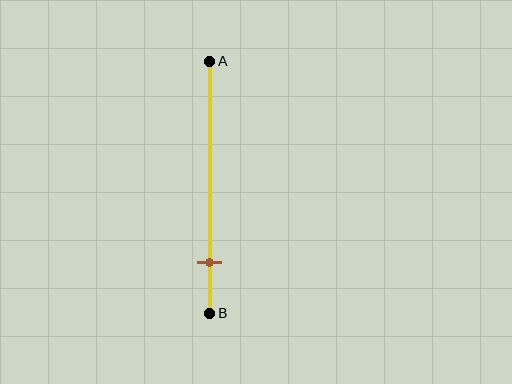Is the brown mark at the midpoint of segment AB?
No, the mark is at about 80% from A, not at the 50% midpoint.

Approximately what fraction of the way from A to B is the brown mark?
The brown mark is approximately 80% of the way from A to B.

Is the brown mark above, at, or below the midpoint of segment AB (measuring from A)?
The brown mark is below the midpoint of segment AB.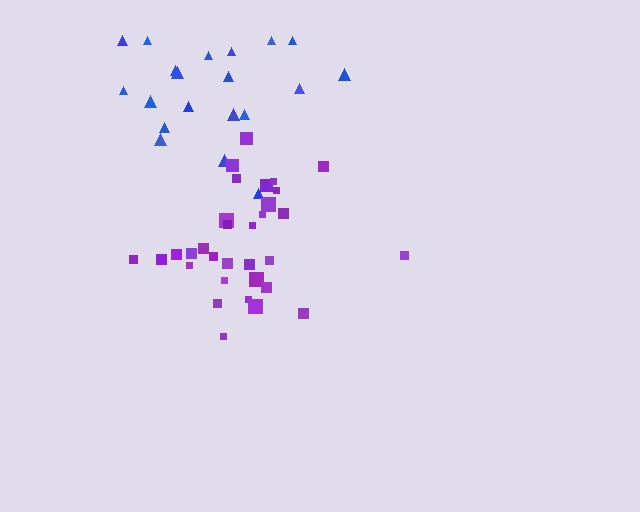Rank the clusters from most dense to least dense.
purple, blue.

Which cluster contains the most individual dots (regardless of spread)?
Purple (32).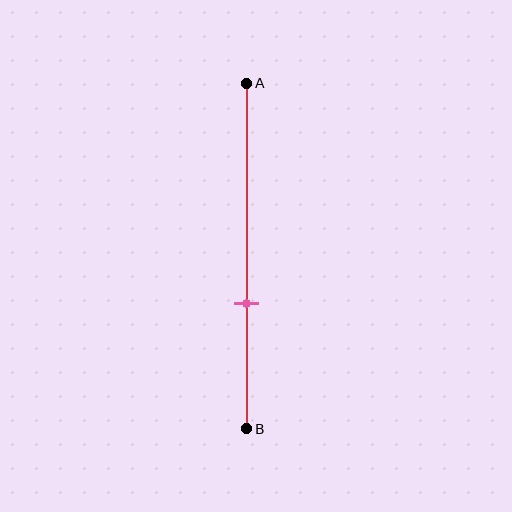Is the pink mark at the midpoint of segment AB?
No, the mark is at about 65% from A, not at the 50% midpoint.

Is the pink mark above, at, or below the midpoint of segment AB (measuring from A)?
The pink mark is below the midpoint of segment AB.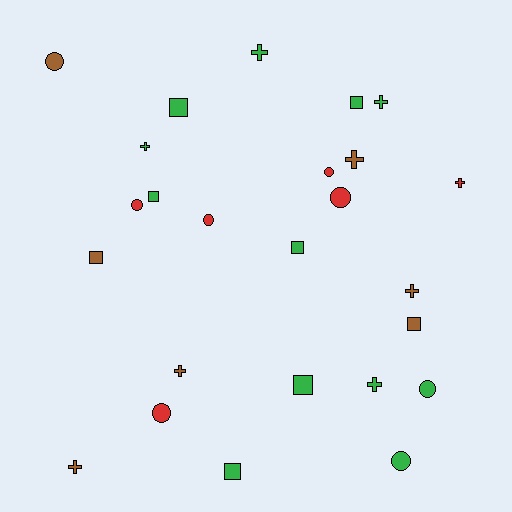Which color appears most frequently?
Green, with 12 objects.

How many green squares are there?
There are 6 green squares.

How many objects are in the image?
There are 25 objects.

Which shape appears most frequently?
Cross, with 9 objects.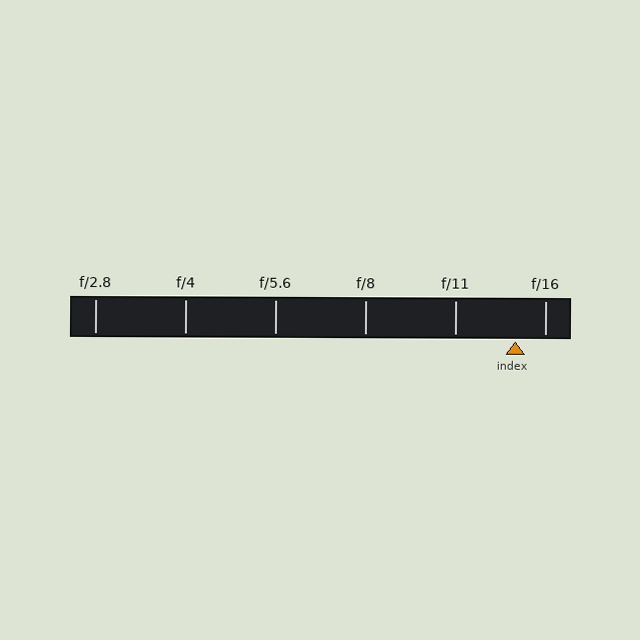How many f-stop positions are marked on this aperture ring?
There are 6 f-stop positions marked.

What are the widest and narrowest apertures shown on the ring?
The widest aperture shown is f/2.8 and the narrowest is f/16.